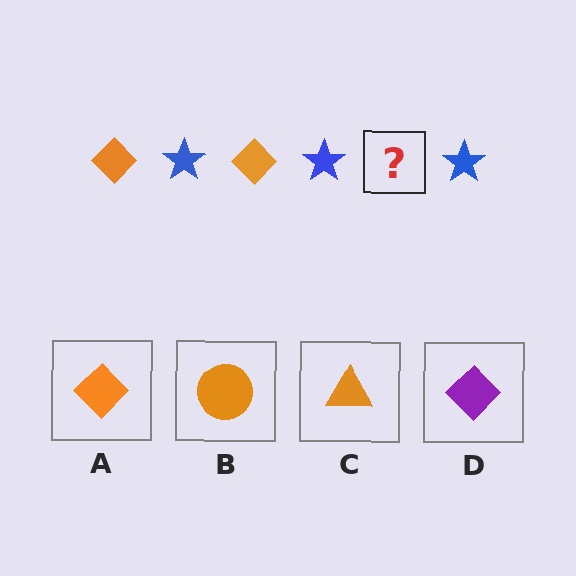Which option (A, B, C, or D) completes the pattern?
A.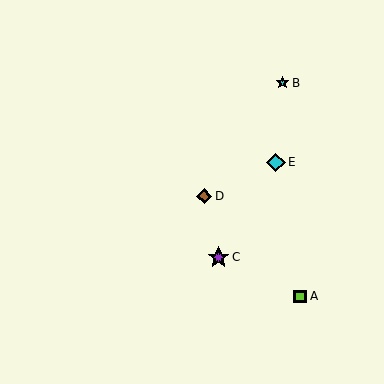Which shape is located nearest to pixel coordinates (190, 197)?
The brown diamond (labeled D) at (204, 196) is nearest to that location.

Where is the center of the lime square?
The center of the lime square is at (300, 296).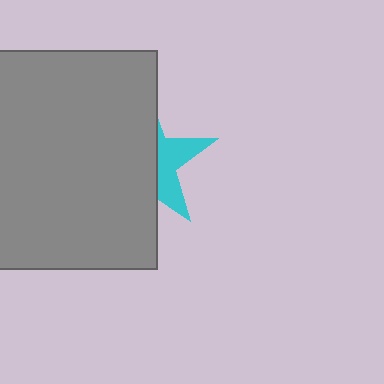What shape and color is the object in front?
The object in front is a gray rectangle.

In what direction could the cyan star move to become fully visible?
The cyan star could move right. That would shift it out from behind the gray rectangle entirely.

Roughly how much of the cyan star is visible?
A small part of it is visible (roughly 35%).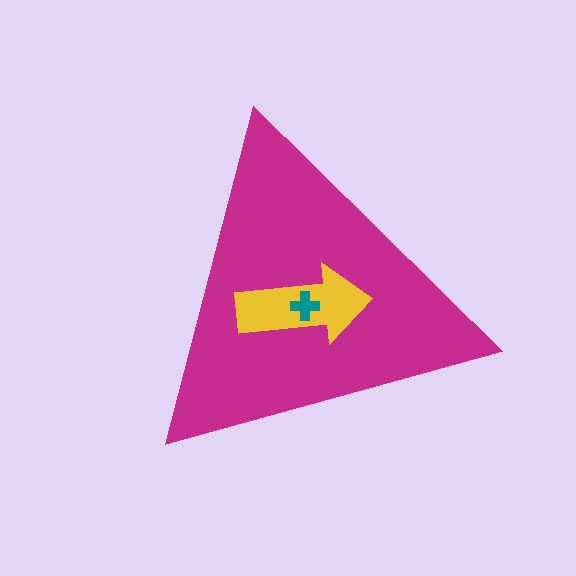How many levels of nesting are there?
3.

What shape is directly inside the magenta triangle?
The yellow arrow.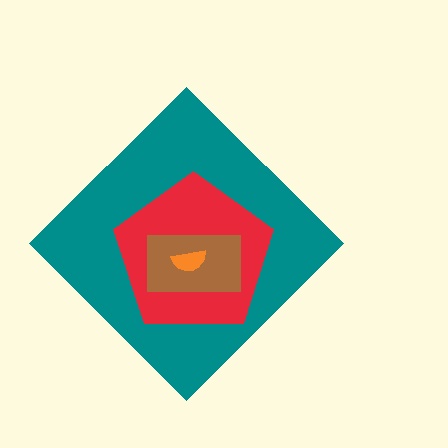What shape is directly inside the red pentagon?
The brown rectangle.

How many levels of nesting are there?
4.